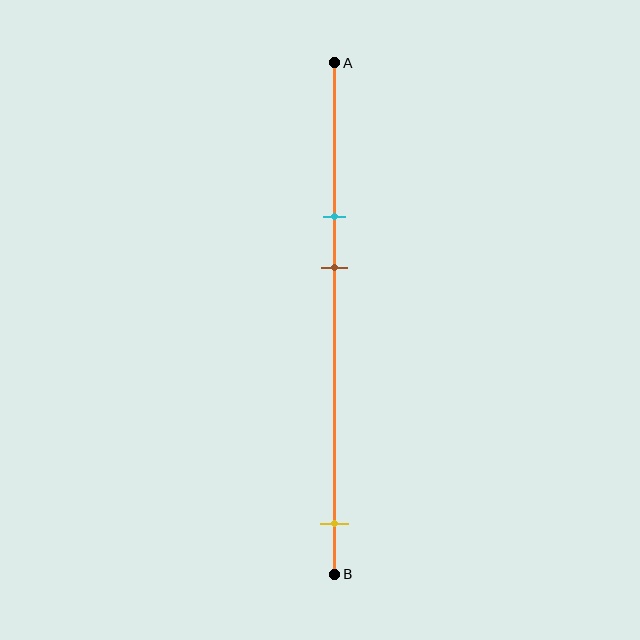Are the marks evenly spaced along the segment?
No, the marks are not evenly spaced.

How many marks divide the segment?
There are 3 marks dividing the segment.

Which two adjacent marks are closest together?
The cyan and brown marks are the closest adjacent pair.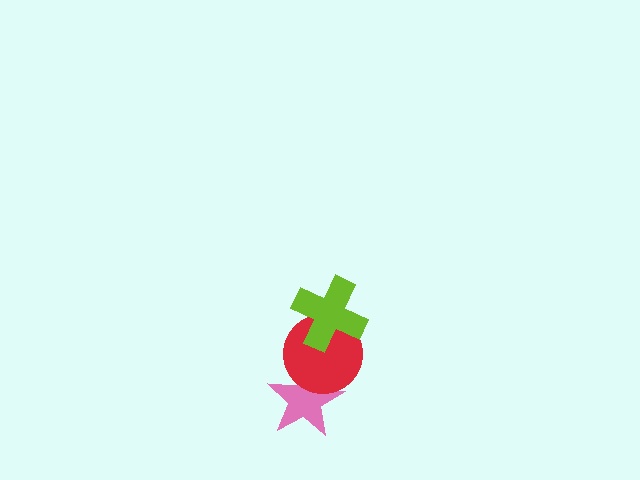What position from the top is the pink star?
The pink star is 3rd from the top.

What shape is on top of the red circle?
The lime cross is on top of the red circle.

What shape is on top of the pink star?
The red circle is on top of the pink star.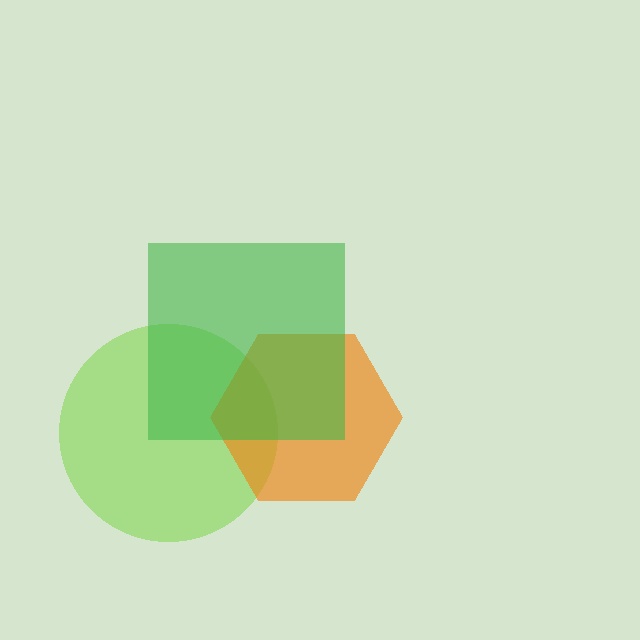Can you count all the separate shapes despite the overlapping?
Yes, there are 3 separate shapes.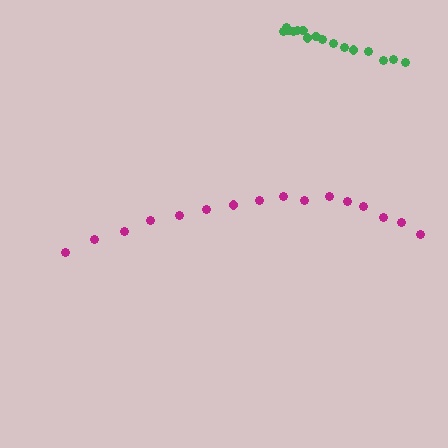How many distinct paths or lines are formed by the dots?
There are 2 distinct paths.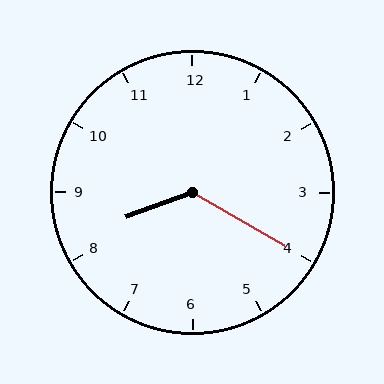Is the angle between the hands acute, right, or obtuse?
It is obtuse.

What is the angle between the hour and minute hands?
Approximately 130 degrees.